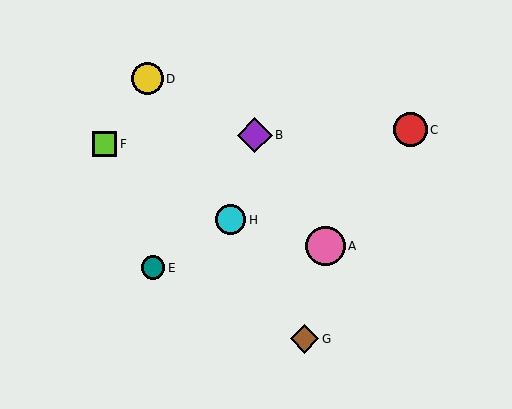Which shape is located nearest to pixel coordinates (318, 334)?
The brown diamond (labeled G) at (304, 339) is nearest to that location.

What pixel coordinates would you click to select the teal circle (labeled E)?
Click at (153, 268) to select the teal circle E.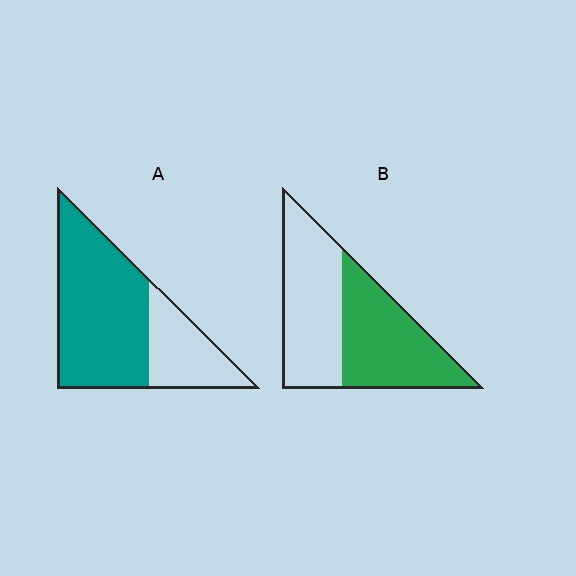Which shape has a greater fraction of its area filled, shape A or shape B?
Shape A.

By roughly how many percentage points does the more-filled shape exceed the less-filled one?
By roughly 20 percentage points (A over B).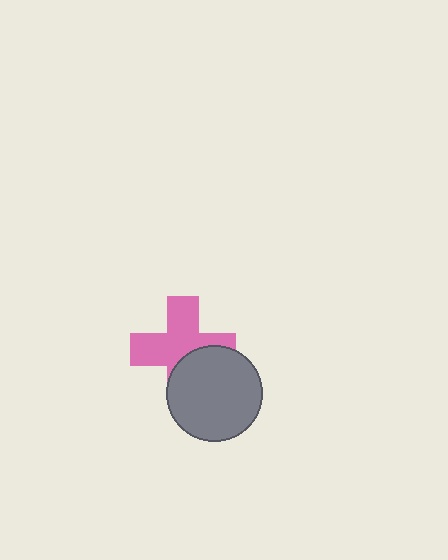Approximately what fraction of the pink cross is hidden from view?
Roughly 36% of the pink cross is hidden behind the gray circle.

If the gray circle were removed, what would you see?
You would see the complete pink cross.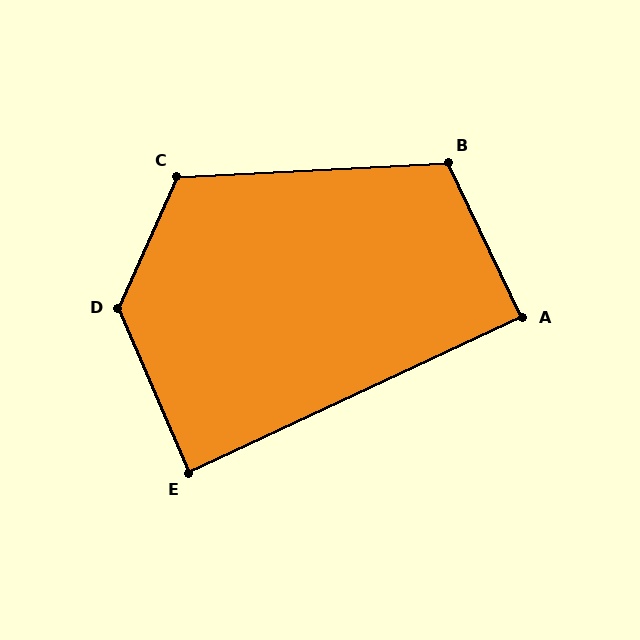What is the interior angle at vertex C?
Approximately 117 degrees (obtuse).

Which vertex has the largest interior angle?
D, at approximately 133 degrees.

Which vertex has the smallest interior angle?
E, at approximately 88 degrees.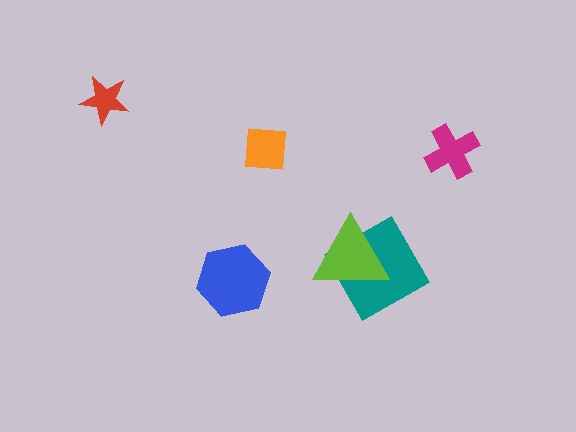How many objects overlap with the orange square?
0 objects overlap with the orange square.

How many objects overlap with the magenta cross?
0 objects overlap with the magenta cross.